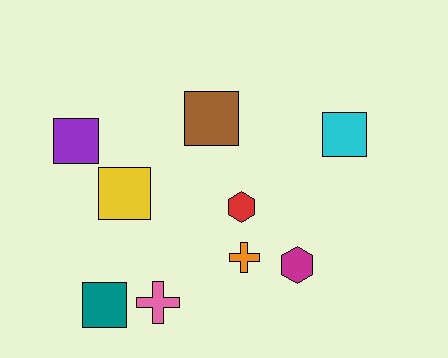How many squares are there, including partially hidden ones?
There are 5 squares.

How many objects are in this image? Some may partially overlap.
There are 9 objects.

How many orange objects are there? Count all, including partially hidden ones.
There is 1 orange object.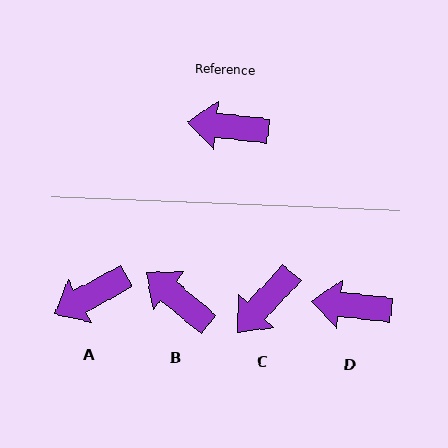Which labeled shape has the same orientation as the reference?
D.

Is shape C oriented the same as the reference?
No, it is off by about 53 degrees.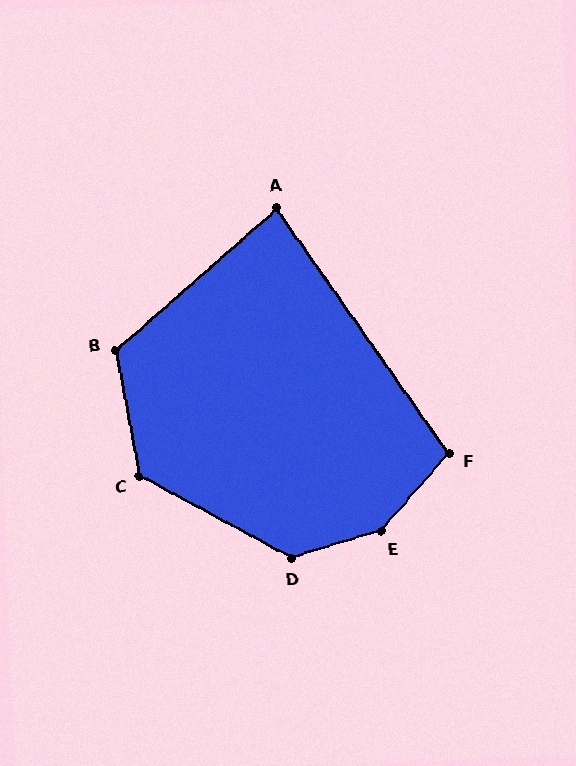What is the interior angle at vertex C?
Approximately 129 degrees (obtuse).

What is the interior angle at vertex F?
Approximately 104 degrees (obtuse).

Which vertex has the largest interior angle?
E, at approximately 147 degrees.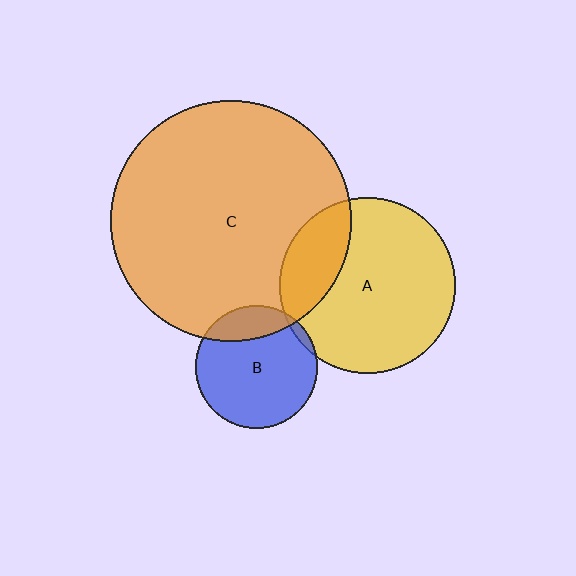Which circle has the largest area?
Circle C (orange).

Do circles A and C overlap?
Yes.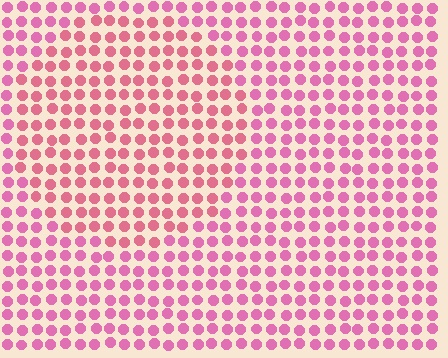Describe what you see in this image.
The image is filled with small pink elements in a uniform arrangement. A circle-shaped region is visible where the elements are tinted to a slightly different hue, forming a subtle color boundary.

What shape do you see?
I see a circle.